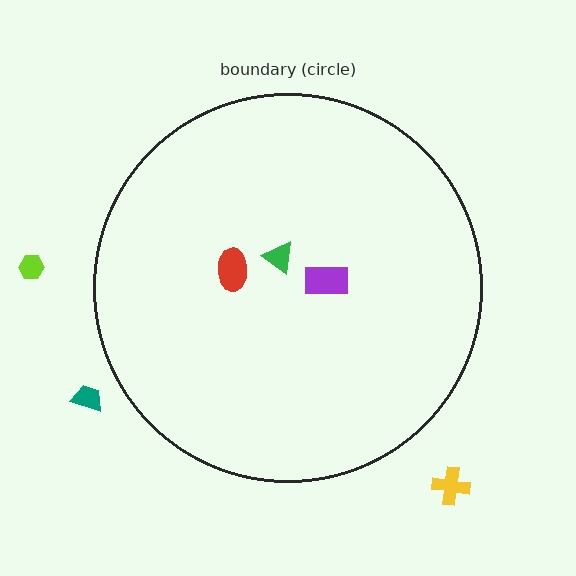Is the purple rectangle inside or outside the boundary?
Inside.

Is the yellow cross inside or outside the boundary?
Outside.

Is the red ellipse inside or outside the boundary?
Inside.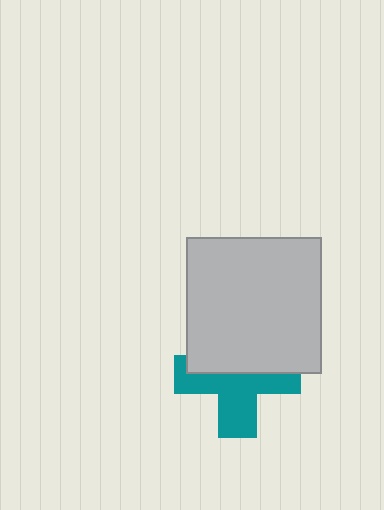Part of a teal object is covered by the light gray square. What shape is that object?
It is a cross.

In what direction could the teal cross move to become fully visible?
The teal cross could move down. That would shift it out from behind the light gray square entirely.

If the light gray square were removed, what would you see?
You would see the complete teal cross.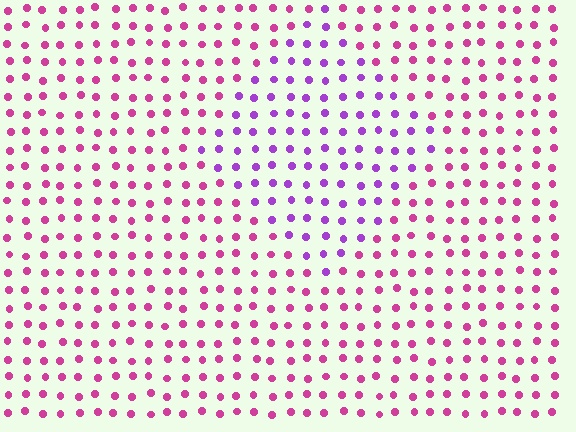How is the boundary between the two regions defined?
The boundary is defined purely by a slight shift in hue (about 40 degrees). Spacing, size, and orientation are identical on both sides.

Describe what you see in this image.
The image is filled with small magenta elements in a uniform arrangement. A diamond-shaped region is visible where the elements are tinted to a slightly different hue, forming a subtle color boundary.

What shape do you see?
I see a diamond.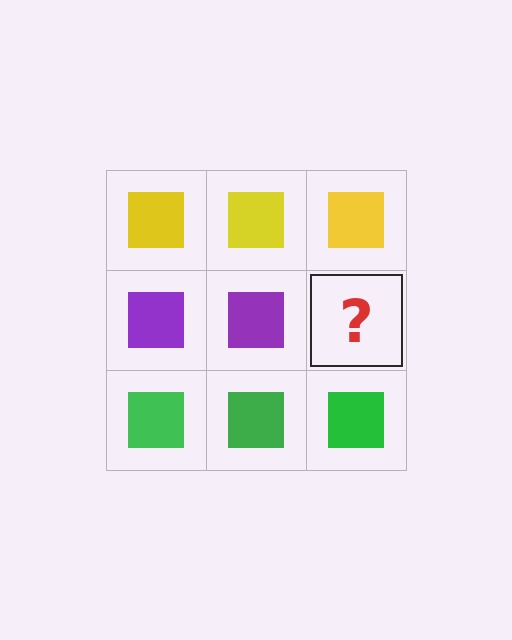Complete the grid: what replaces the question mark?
The question mark should be replaced with a purple square.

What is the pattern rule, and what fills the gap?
The rule is that each row has a consistent color. The gap should be filled with a purple square.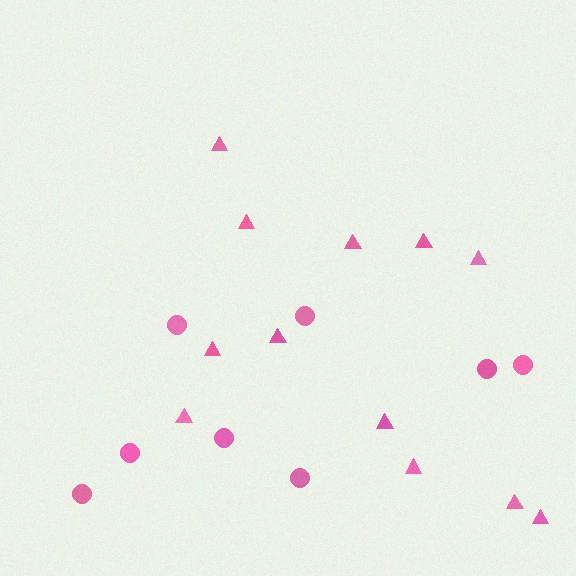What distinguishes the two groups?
There are 2 groups: one group of triangles (12) and one group of circles (8).